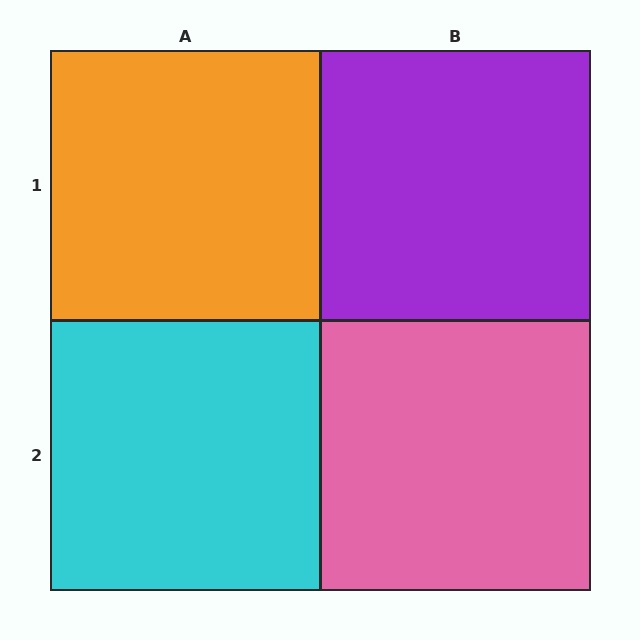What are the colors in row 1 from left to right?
Orange, purple.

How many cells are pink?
1 cell is pink.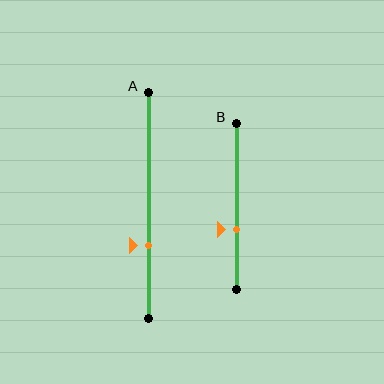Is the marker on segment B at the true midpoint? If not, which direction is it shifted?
No, the marker on segment B is shifted downward by about 14% of the segment length.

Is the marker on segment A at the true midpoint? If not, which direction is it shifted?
No, the marker on segment A is shifted downward by about 18% of the segment length.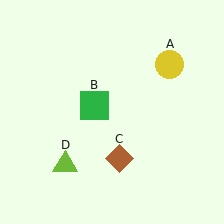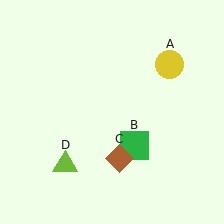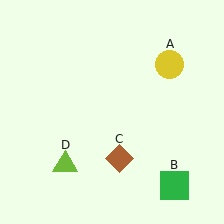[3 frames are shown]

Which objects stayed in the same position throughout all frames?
Yellow circle (object A) and brown diamond (object C) and lime triangle (object D) remained stationary.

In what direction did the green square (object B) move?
The green square (object B) moved down and to the right.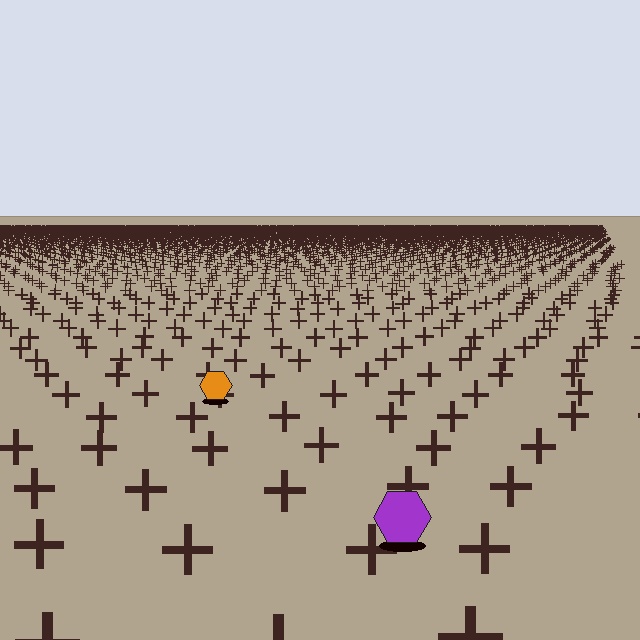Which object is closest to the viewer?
The purple hexagon is closest. The texture marks near it are larger and more spread out.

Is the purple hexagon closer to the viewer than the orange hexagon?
Yes. The purple hexagon is closer — you can tell from the texture gradient: the ground texture is coarser near it.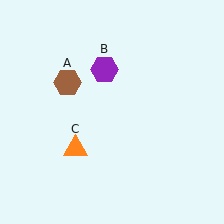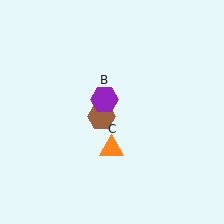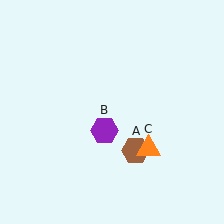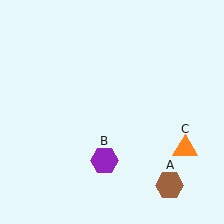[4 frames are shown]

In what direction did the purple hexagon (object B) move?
The purple hexagon (object B) moved down.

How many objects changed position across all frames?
3 objects changed position: brown hexagon (object A), purple hexagon (object B), orange triangle (object C).